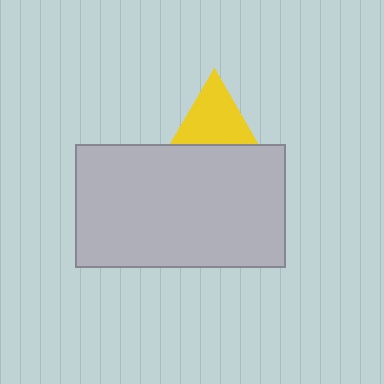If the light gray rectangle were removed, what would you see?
You would see the complete yellow triangle.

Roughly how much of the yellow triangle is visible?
About half of it is visible (roughly 63%).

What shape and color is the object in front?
The object in front is a light gray rectangle.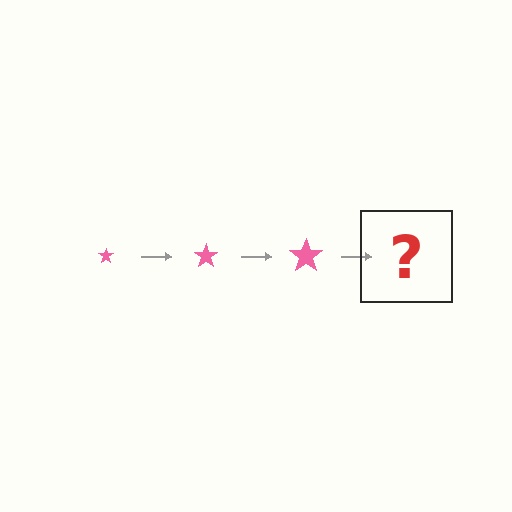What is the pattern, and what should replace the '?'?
The pattern is that the star gets progressively larger each step. The '?' should be a pink star, larger than the previous one.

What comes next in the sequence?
The next element should be a pink star, larger than the previous one.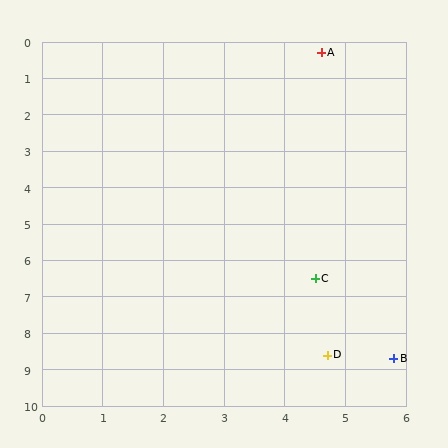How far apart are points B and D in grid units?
Points B and D are about 1.1 grid units apart.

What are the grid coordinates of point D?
Point D is at approximately (4.7, 8.6).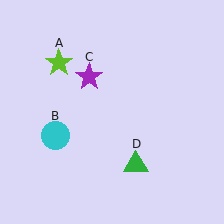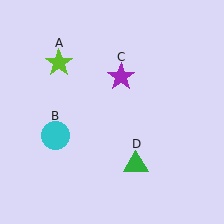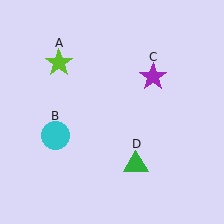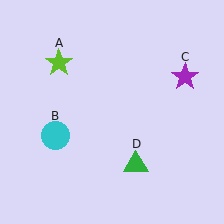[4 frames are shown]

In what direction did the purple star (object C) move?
The purple star (object C) moved right.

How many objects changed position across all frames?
1 object changed position: purple star (object C).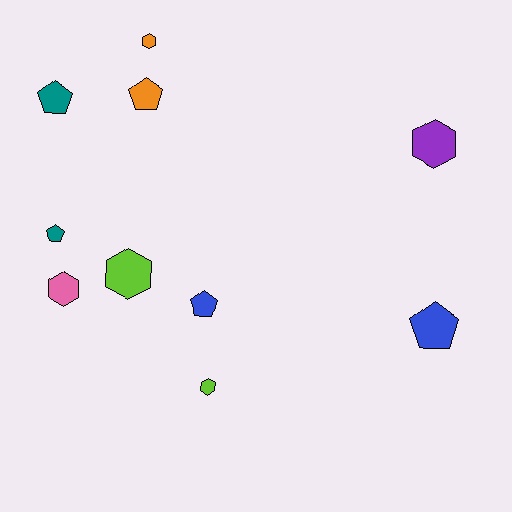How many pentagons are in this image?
There are 5 pentagons.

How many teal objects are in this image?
There are 2 teal objects.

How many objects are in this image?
There are 10 objects.